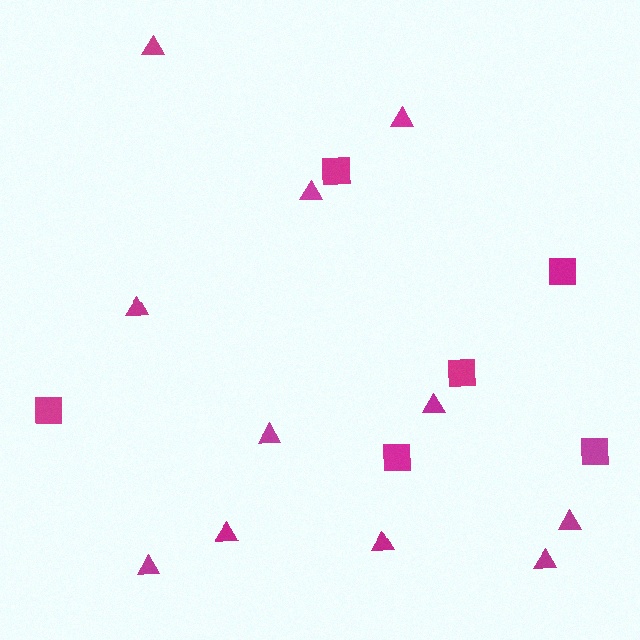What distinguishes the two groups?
There are 2 groups: one group of squares (6) and one group of triangles (11).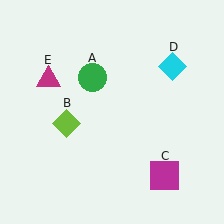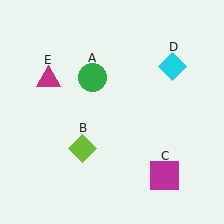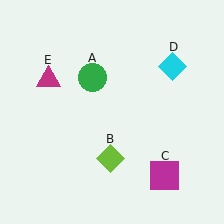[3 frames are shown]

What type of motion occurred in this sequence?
The lime diamond (object B) rotated counterclockwise around the center of the scene.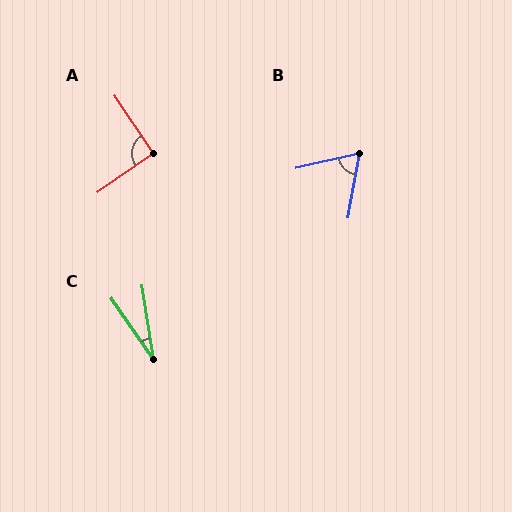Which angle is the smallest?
C, at approximately 26 degrees.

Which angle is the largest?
A, at approximately 91 degrees.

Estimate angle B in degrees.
Approximately 67 degrees.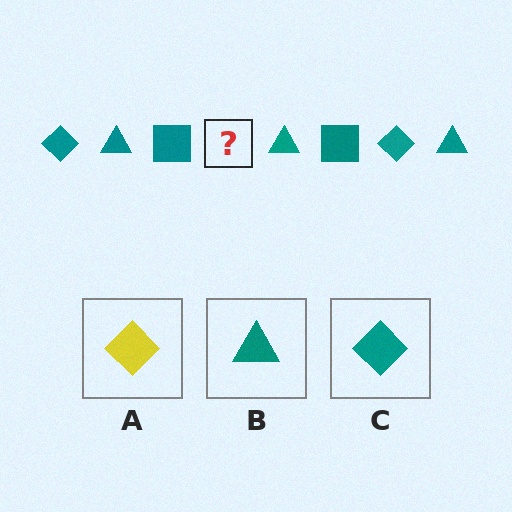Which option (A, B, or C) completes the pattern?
C.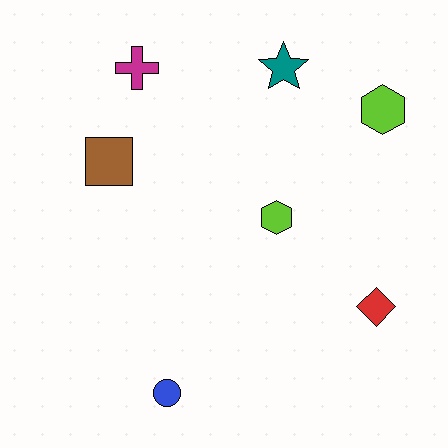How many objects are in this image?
There are 7 objects.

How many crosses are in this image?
There is 1 cross.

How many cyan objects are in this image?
There are no cyan objects.